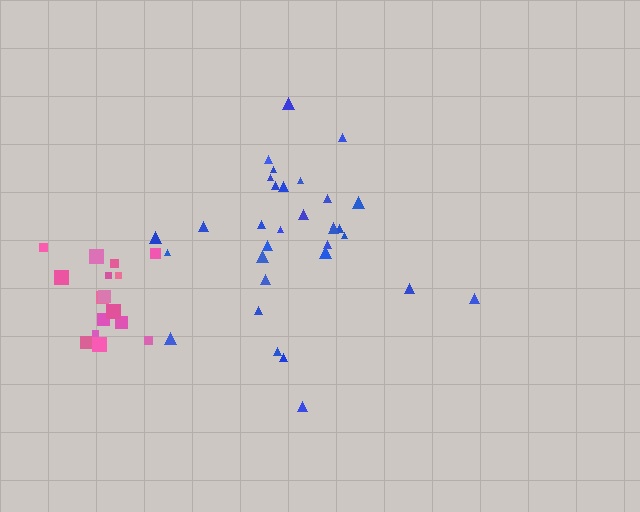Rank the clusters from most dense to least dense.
pink, blue.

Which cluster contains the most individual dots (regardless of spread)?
Blue (32).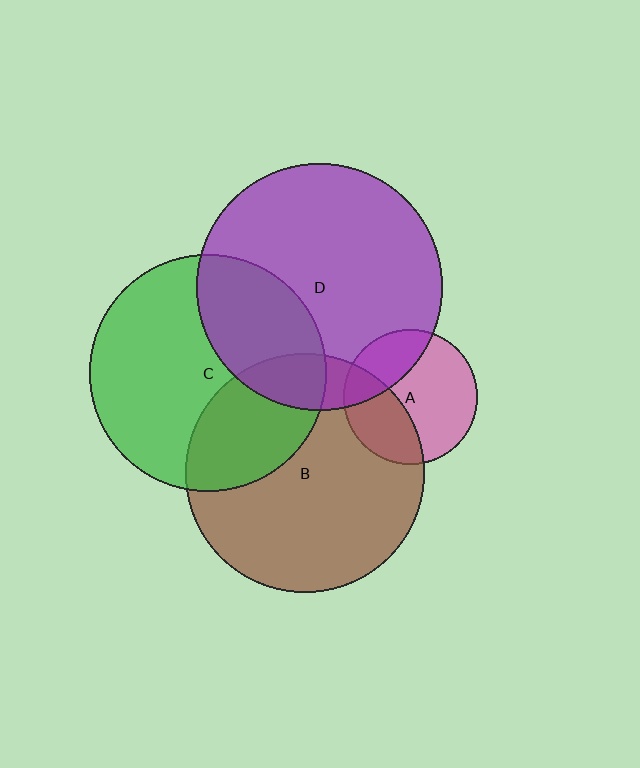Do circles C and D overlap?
Yes.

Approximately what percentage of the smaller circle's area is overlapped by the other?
Approximately 30%.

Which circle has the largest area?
Circle D (purple).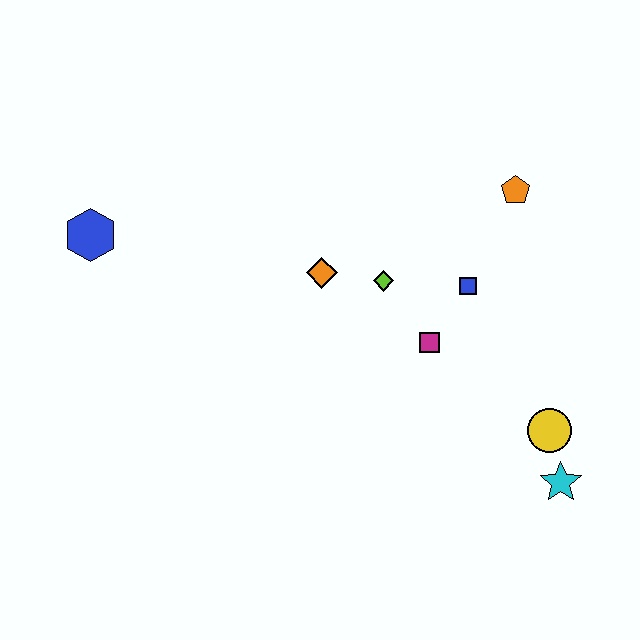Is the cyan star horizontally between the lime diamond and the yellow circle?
No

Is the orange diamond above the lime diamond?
Yes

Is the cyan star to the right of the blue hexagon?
Yes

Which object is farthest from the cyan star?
The blue hexagon is farthest from the cyan star.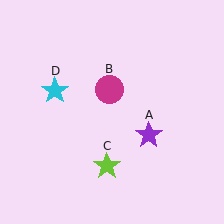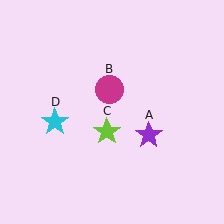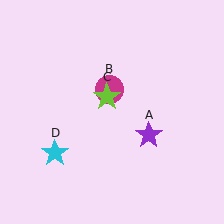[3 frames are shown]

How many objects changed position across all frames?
2 objects changed position: lime star (object C), cyan star (object D).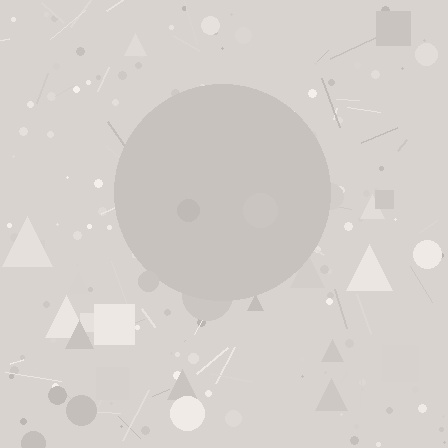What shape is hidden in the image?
A circle is hidden in the image.